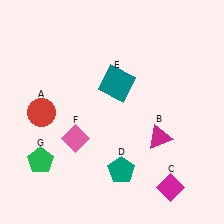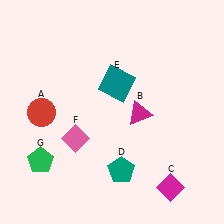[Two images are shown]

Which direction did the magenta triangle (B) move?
The magenta triangle (B) moved up.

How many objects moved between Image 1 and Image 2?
1 object moved between the two images.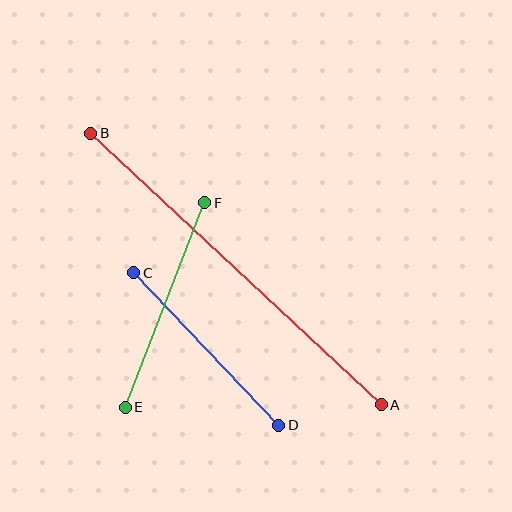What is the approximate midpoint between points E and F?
The midpoint is at approximately (165, 305) pixels.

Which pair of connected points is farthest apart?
Points A and B are farthest apart.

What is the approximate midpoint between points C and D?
The midpoint is at approximately (206, 349) pixels.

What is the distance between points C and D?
The distance is approximately 210 pixels.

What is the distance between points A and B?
The distance is approximately 398 pixels.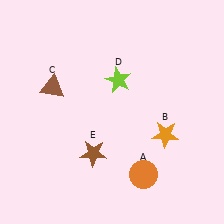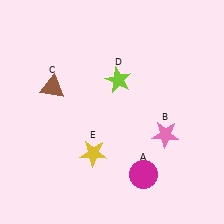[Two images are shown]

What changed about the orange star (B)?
In Image 1, B is orange. In Image 2, it changed to pink.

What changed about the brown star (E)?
In Image 1, E is brown. In Image 2, it changed to yellow.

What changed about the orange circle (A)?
In Image 1, A is orange. In Image 2, it changed to magenta.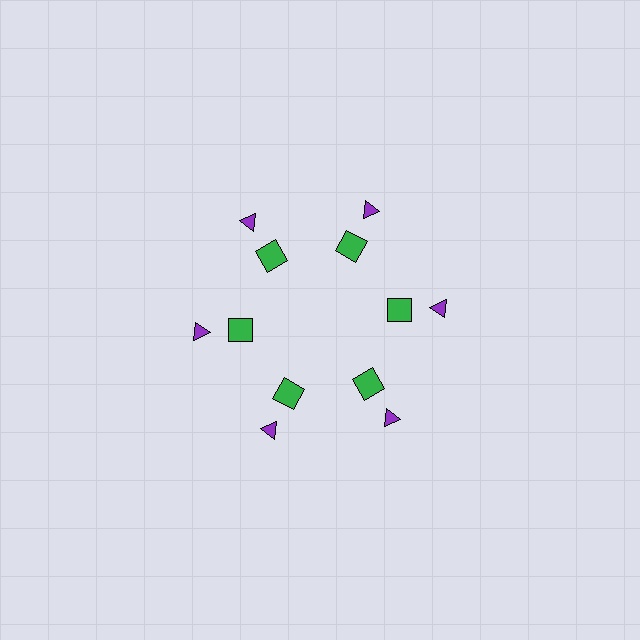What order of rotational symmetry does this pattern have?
This pattern has 6-fold rotational symmetry.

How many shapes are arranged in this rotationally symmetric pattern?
There are 12 shapes, arranged in 6 groups of 2.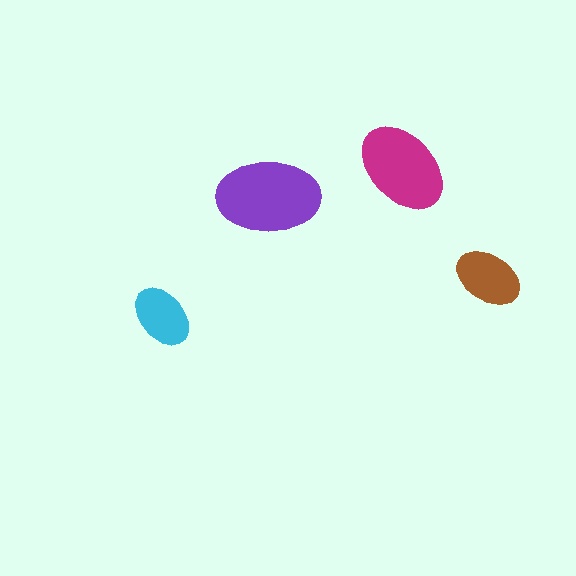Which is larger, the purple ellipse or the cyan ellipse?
The purple one.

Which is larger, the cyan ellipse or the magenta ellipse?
The magenta one.